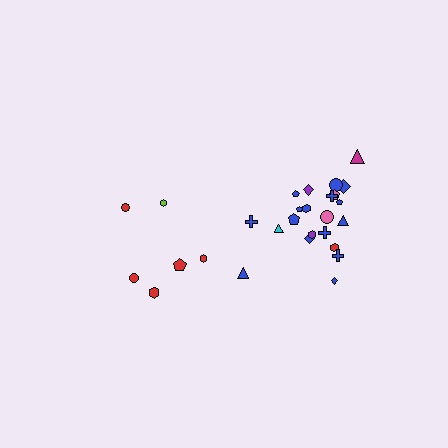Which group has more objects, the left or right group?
The right group.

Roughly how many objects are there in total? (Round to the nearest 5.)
Roughly 30 objects in total.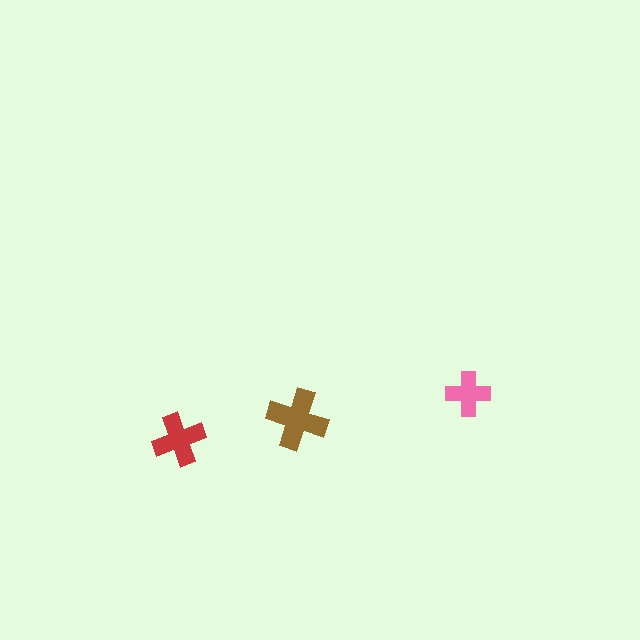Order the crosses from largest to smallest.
the brown one, the red one, the pink one.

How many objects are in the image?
There are 3 objects in the image.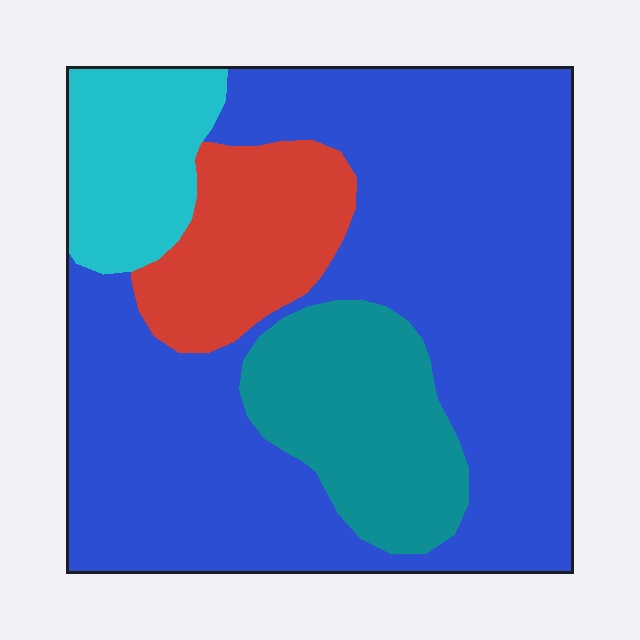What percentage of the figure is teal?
Teal covers about 15% of the figure.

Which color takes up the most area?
Blue, at roughly 60%.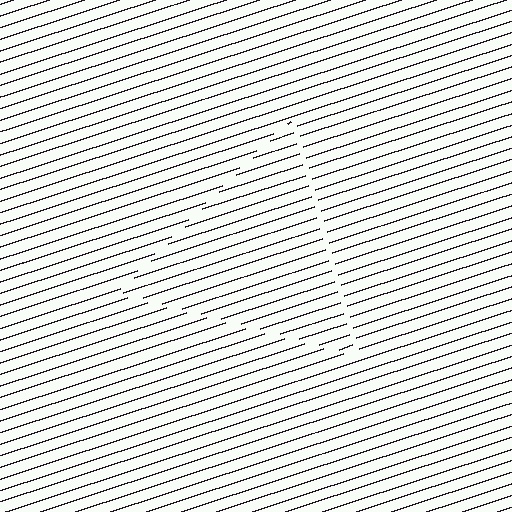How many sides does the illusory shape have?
3 sides — the line-ends trace a triangle.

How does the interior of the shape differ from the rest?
The interior of the shape contains the same grating, shifted by half a period — the contour is defined by the phase discontinuity where line-ends from the inner and outer gratings abut.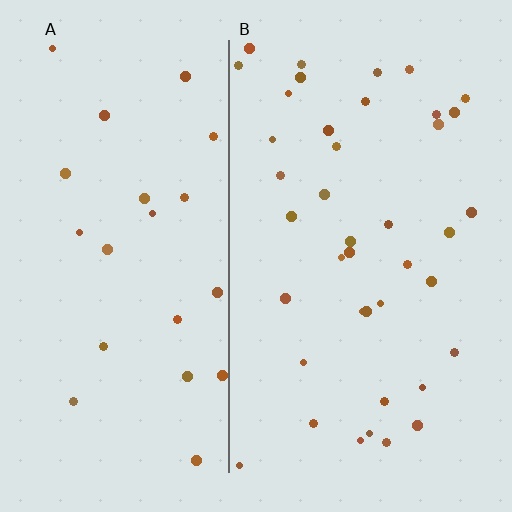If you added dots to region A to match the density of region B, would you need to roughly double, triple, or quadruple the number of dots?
Approximately double.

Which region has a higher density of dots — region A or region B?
B (the right).